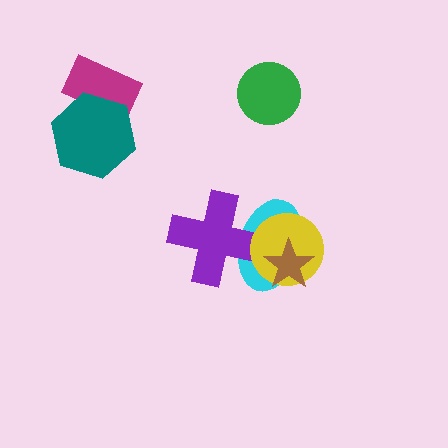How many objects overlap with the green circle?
0 objects overlap with the green circle.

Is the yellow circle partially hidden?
Yes, it is partially covered by another shape.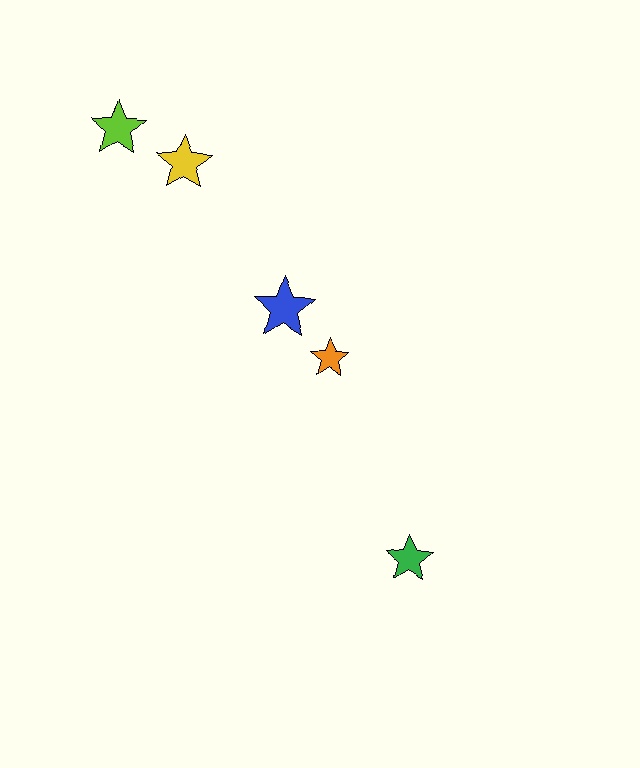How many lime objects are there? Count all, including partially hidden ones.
There is 1 lime object.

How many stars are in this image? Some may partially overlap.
There are 5 stars.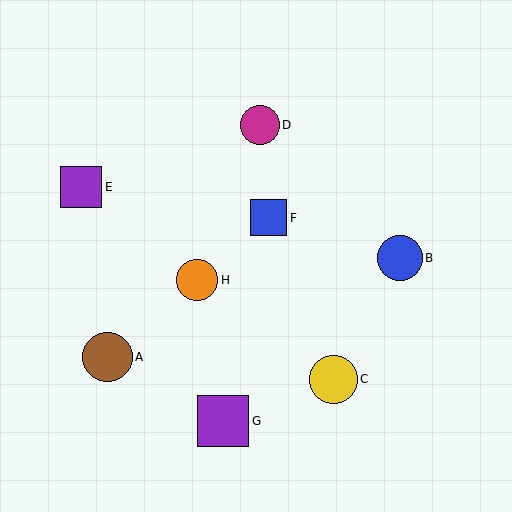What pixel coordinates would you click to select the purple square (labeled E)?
Click at (81, 187) to select the purple square E.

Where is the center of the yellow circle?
The center of the yellow circle is at (333, 379).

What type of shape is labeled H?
Shape H is an orange circle.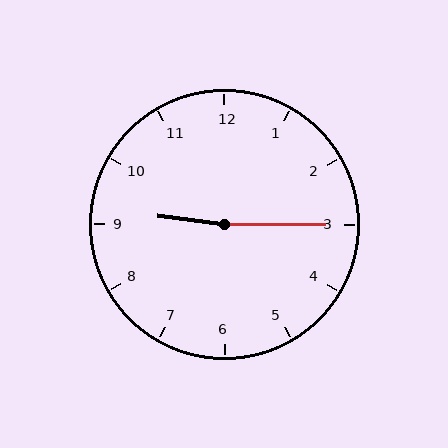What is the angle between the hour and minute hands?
Approximately 172 degrees.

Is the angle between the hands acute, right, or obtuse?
It is obtuse.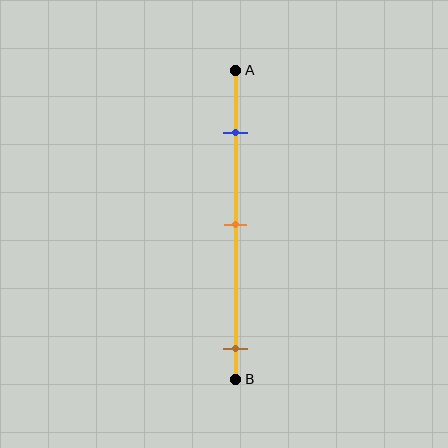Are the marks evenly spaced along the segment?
No, the marks are not evenly spaced.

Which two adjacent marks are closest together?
The blue and orange marks are the closest adjacent pair.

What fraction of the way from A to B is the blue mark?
The blue mark is approximately 20% (0.2) of the way from A to B.